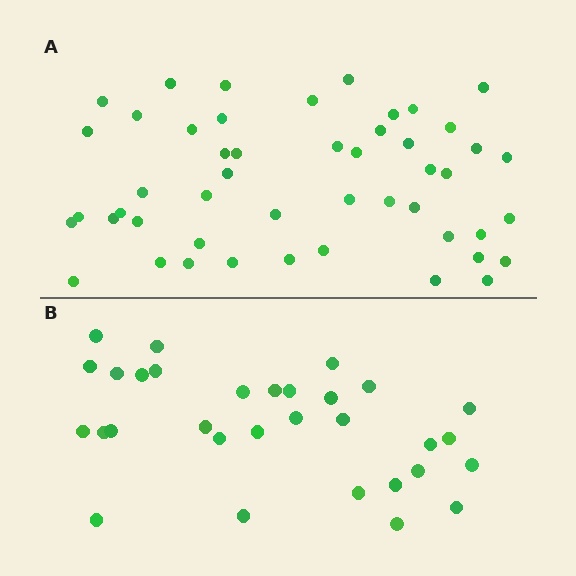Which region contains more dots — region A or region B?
Region A (the top region) has more dots.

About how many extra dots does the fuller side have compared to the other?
Region A has approximately 20 more dots than region B.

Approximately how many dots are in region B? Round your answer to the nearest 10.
About 30 dots. (The exact count is 31, which rounds to 30.)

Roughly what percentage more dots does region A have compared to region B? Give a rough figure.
About 60% more.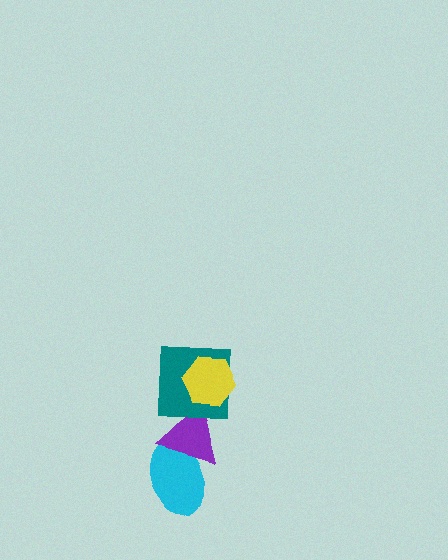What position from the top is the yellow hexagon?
The yellow hexagon is 1st from the top.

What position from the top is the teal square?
The teal square is 2nd from the top.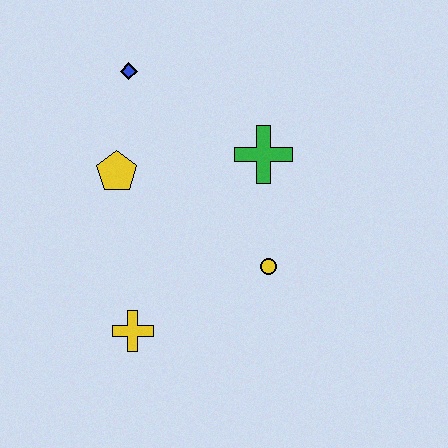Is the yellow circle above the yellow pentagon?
No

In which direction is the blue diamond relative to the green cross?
The blue diamond is to the left of the green cross.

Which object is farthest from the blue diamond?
The yellow cross is farthest from the blue diamond.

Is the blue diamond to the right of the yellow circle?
No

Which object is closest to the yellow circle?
The green cross is closest to the yellow circle.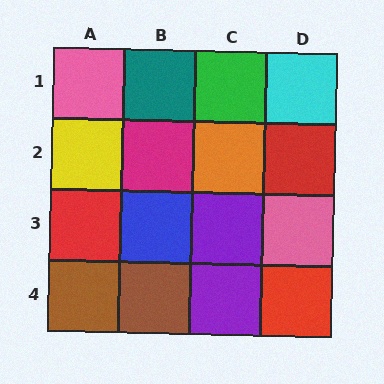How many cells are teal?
1 cell is teal.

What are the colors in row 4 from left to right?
Brown, brown, purple, red.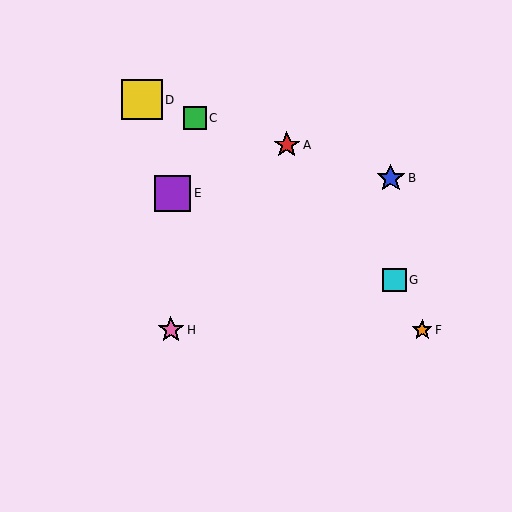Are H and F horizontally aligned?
Yes, both are at y≈330.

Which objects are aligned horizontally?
Objects F, H are aligned horizontally.